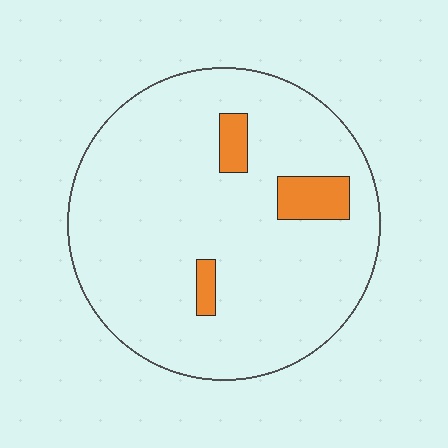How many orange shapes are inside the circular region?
3.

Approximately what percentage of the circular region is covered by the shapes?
Approximately 10%.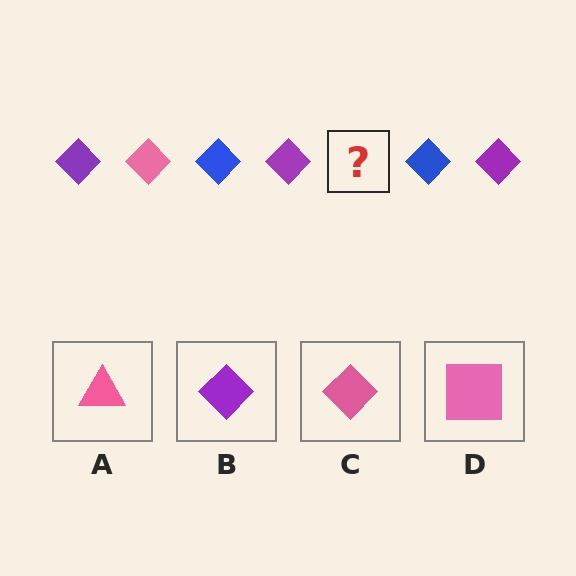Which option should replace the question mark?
Option C.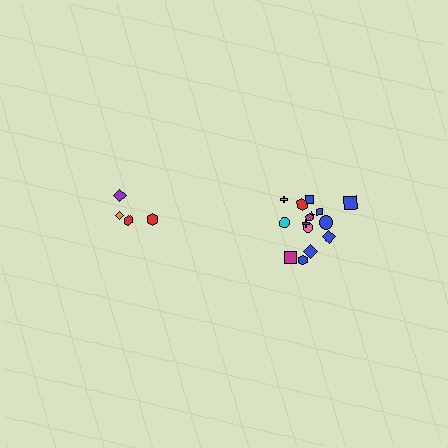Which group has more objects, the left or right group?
The right group.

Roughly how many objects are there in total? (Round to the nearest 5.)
Roughly 20 objects in total.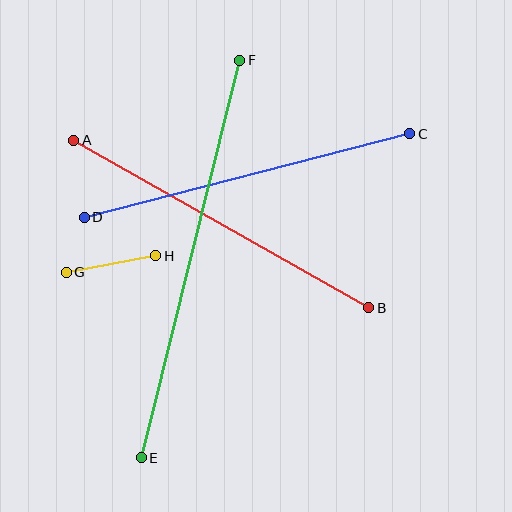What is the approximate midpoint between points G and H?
The midpoint is at approximately (111, 264) pixels.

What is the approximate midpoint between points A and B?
The midpoint is at approximately (221, 224) pixels.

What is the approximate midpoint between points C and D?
The midpoint is at approximately (247, 175) pixels.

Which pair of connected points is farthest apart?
Points E and F are farthest apart.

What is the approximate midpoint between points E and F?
The midpoint is at approximately (190, 259) pixels.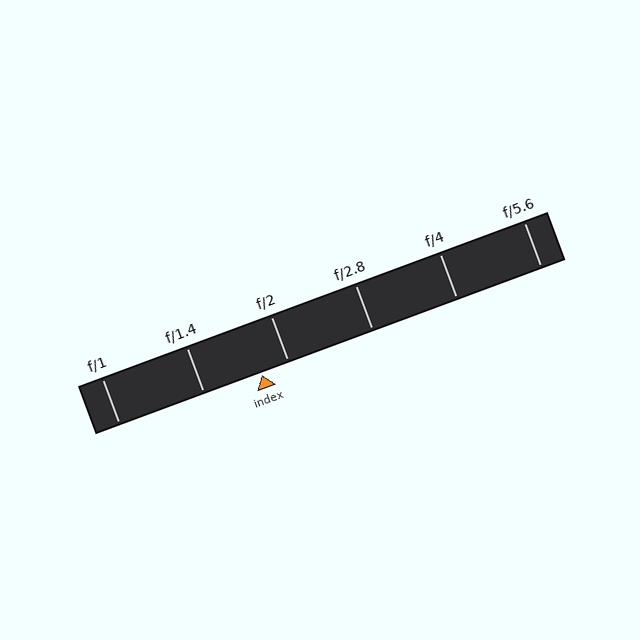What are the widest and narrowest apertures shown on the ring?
The widest aperture shown is f/1 and the narrowest is f/5.6.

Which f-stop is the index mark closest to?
The index mark is closest to f/2.